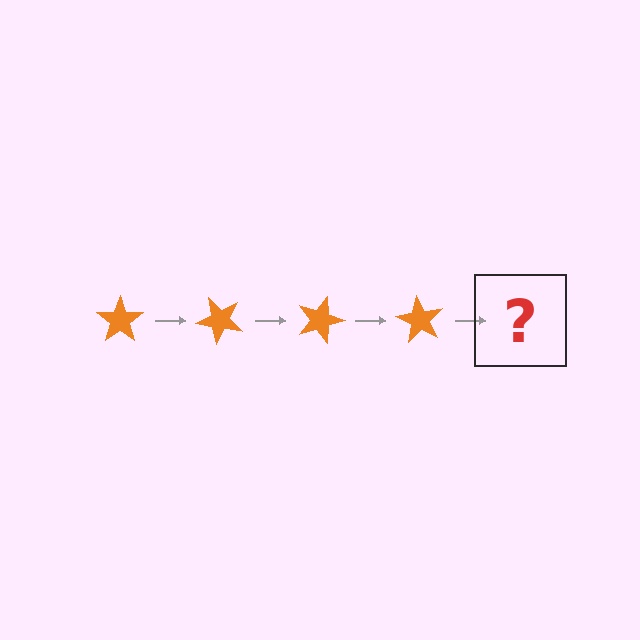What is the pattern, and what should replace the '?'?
The pattern is that the star rotates 45 degrees each step. The '?' should be an orange star rotated 180 degrees.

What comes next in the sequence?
The next element should be an orange star rotated 180 degrees.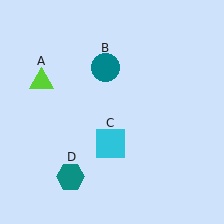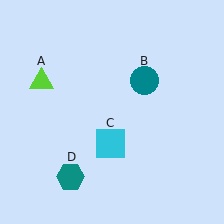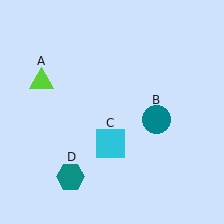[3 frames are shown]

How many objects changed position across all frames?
1 object changed position: teal circle (object B).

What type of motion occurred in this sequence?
The teal circle (object B) rotated clockwise around the center of the scene.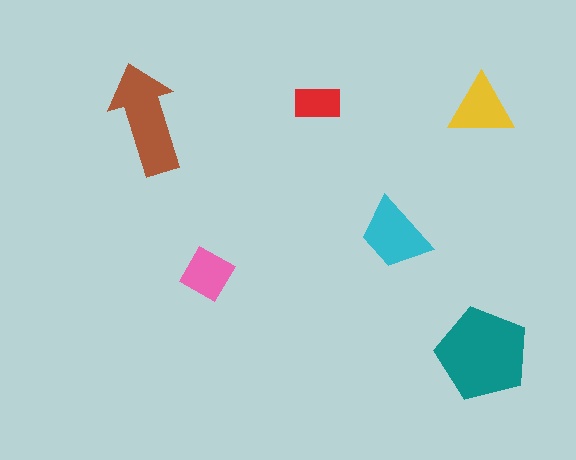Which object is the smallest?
The red rectangle.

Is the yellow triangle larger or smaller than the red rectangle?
Larger.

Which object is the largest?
The teal pentagon.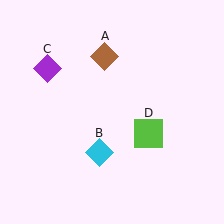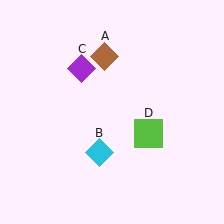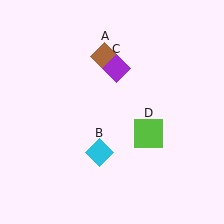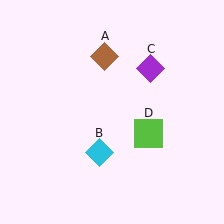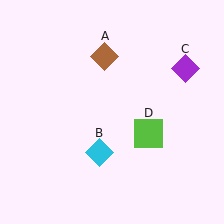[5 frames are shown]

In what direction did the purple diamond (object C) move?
The purple diamond (object C) moved right.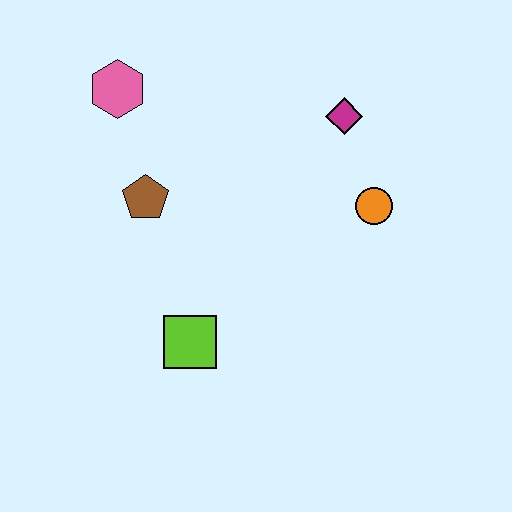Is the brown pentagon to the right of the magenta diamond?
No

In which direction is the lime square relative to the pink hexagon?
The lime square is below the pink hexagon.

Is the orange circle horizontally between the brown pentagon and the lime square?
No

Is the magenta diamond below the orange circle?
No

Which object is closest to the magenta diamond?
The orange circle is closest to the magenta diamond.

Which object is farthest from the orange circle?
The pink hexagon is farthest from the orange circle.